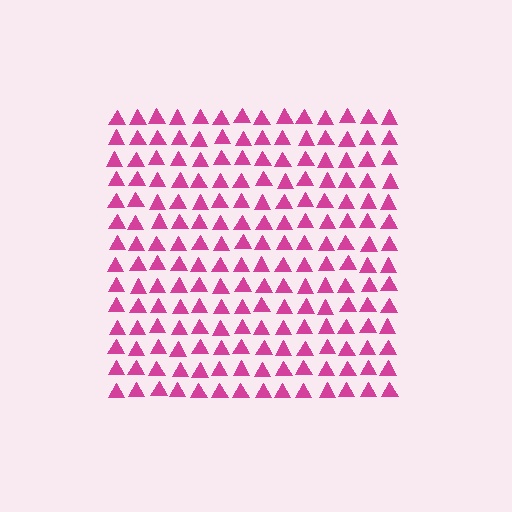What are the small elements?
The small elements are triangles.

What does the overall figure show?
The overall figure shows a square.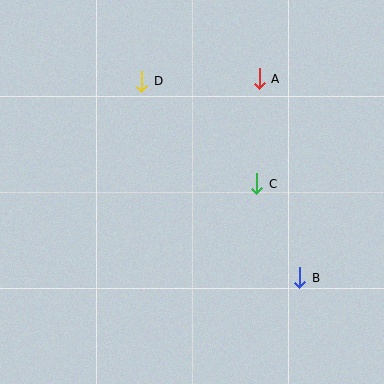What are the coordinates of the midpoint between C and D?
The midpoint between C and D is at (199, 133).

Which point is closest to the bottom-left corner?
Point B is closest to the bottom-left corner.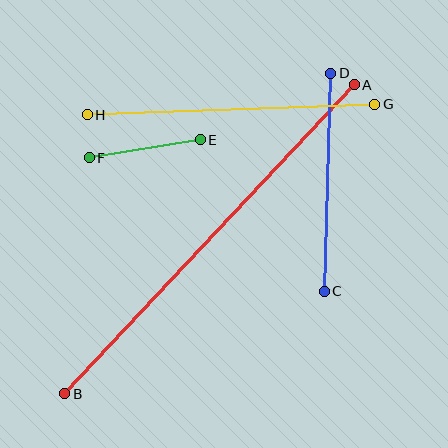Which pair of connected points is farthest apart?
Points A and B are farthest apart.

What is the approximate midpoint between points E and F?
The midpoint is at approximately (145, 149) pixels.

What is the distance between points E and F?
The distance is approximately 113 pixels.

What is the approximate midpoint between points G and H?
The midpoint is at approximately (231, 110) pixels.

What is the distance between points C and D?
The distance is approximately 218 pixels.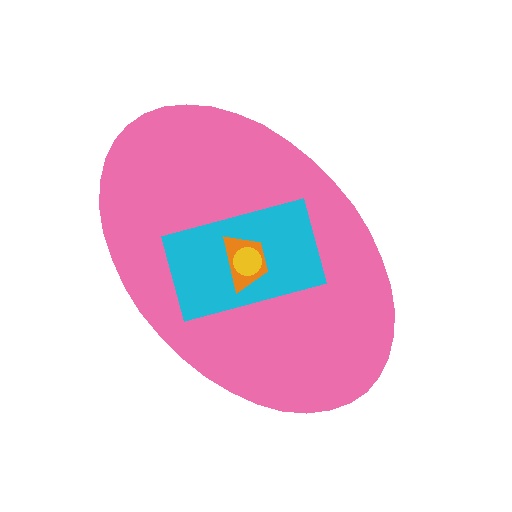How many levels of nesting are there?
4.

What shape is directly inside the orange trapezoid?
The yellow circle.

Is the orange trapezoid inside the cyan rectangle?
Yes.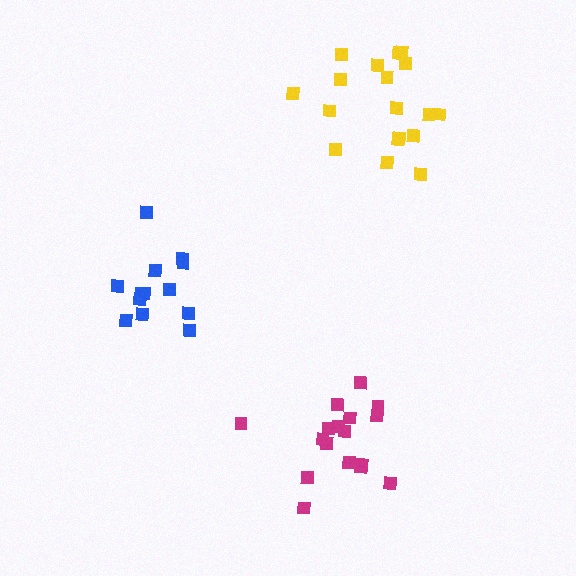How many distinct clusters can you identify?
There are 3 distinct clusters.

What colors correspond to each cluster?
The clusters are colored: yellow, magenta, blue.